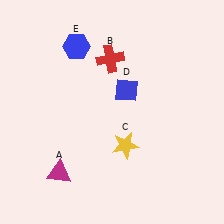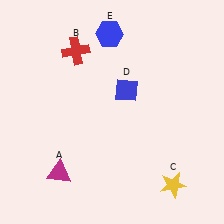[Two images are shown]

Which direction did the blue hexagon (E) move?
The blue hexagon (E) moved right.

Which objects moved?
The objects that moved are: the red cross (B), the yellow star (C), the blue hexagon (E).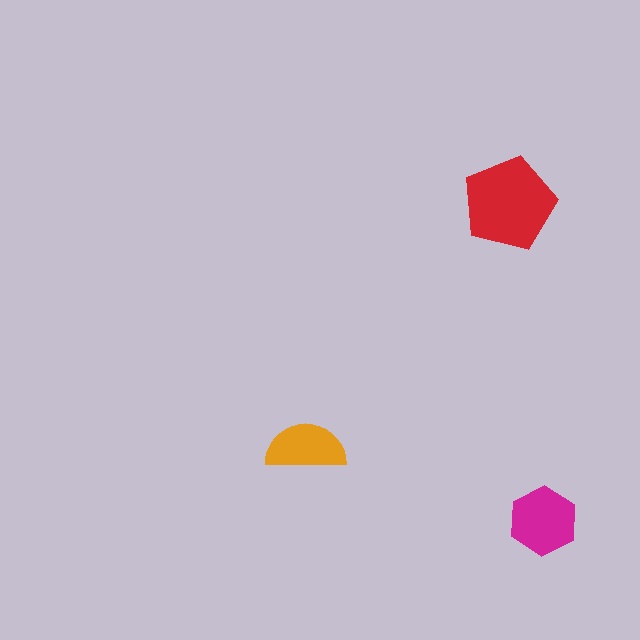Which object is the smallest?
The orange semicircle.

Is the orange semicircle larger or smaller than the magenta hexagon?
Smaller.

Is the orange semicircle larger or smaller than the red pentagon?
Smaller.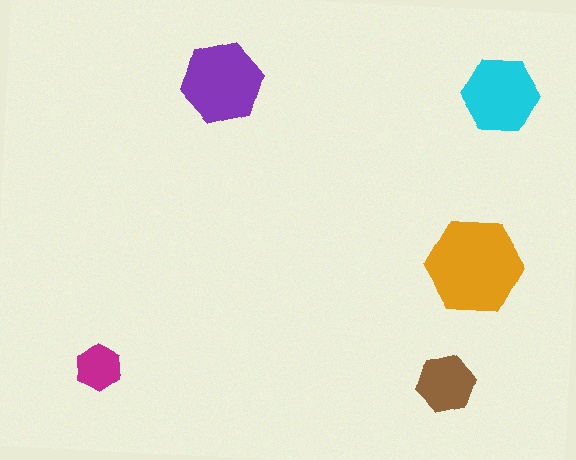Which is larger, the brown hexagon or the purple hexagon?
The purple one.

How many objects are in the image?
There are 5 objects in the image.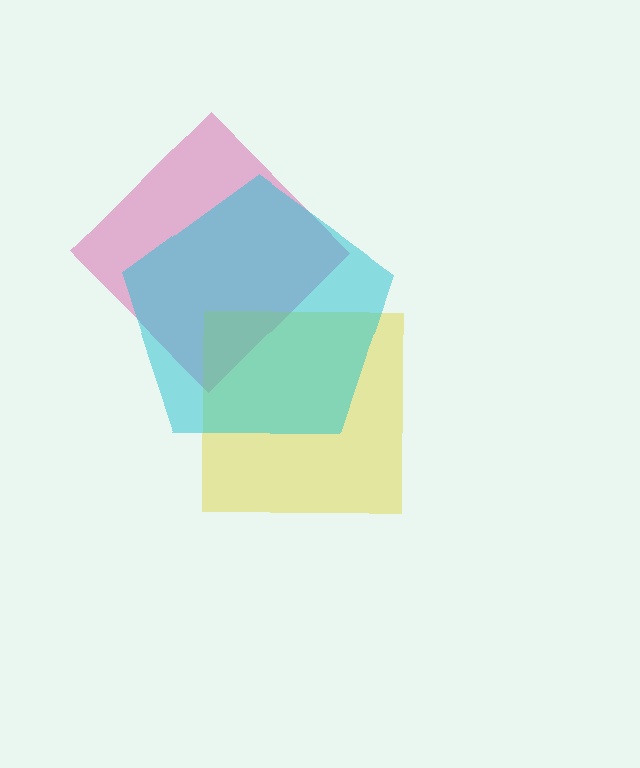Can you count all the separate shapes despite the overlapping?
Yes, there are 3 separate shapes.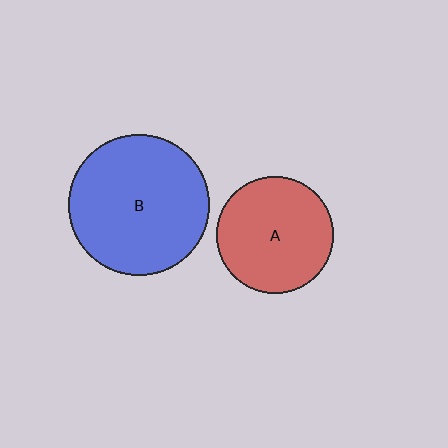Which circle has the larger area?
Circle B (blue).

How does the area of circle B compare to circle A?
Approximately 1.5 times.